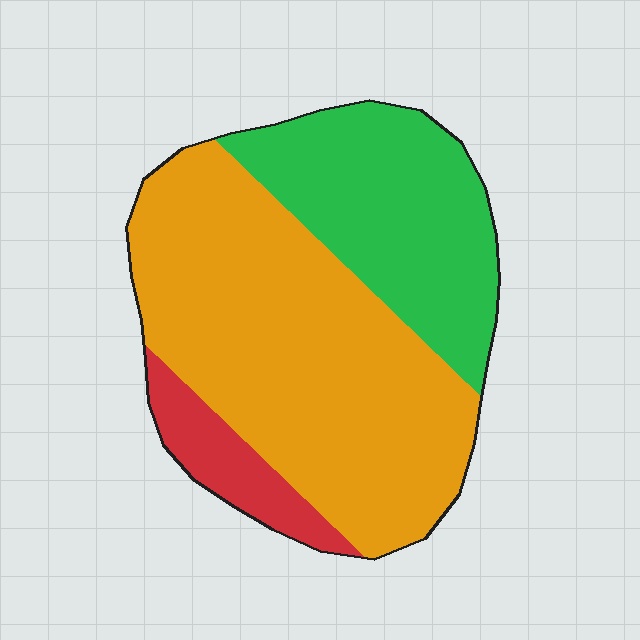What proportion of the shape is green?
Green takes up between a sixth and a third of the shape.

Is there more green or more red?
Green.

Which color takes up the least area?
Red, at roughly 10%.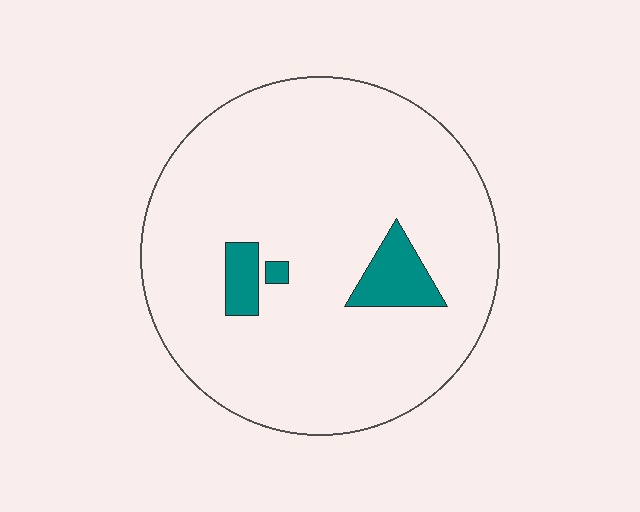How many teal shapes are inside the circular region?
3.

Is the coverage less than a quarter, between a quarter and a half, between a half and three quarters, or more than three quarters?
Less than a quarter.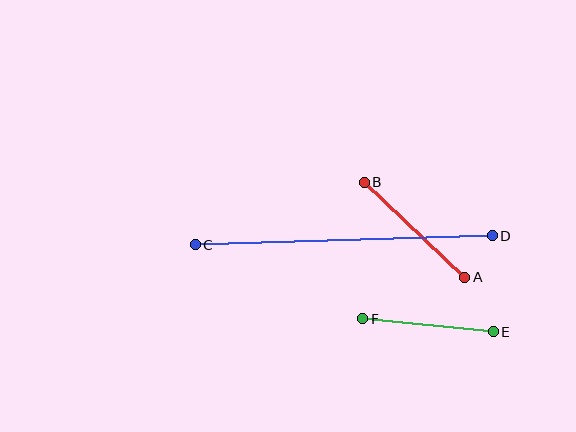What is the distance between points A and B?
The distance is approximately 138 pixels.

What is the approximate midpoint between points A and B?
The midpoint is at approximately (415, 230) pixels.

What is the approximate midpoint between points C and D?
The midpoint is at approximately (344, 240) pixels.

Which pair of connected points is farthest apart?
Points C and D are farthest apart.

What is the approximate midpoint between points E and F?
The midpoint is at approximately (428, 325) pixels.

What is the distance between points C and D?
The distance is approximately 297 pixels.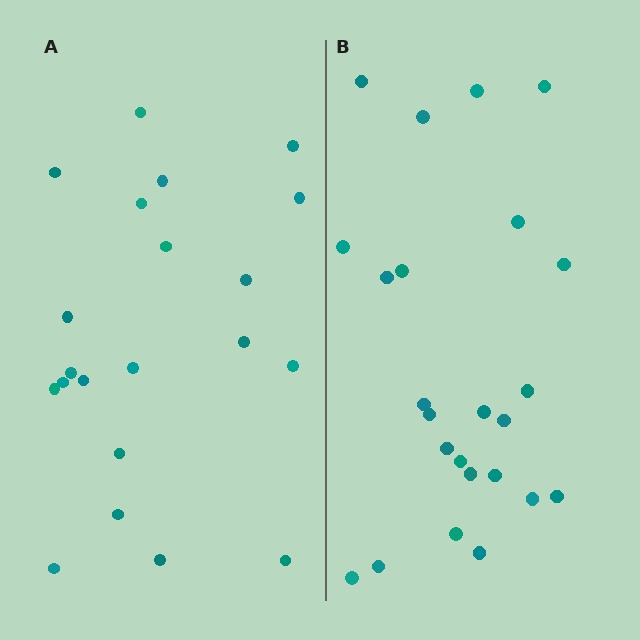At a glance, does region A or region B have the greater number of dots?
Region B (the right region) has more dots.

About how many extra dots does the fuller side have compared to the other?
Region B has just a few more — roughly 2 or 3 more dots than region A.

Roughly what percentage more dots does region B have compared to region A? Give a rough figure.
About 15% more.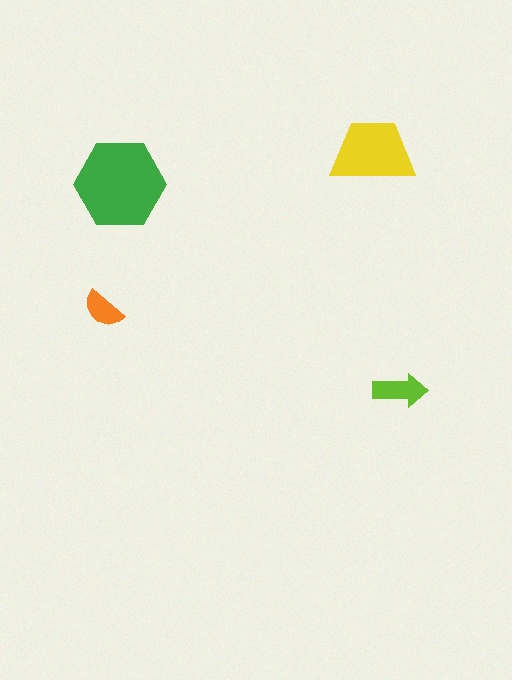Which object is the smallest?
The orange semicircle.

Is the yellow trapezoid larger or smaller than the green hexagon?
Smaller.